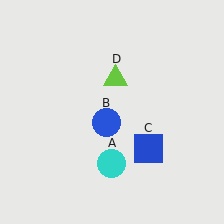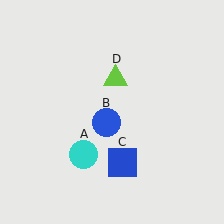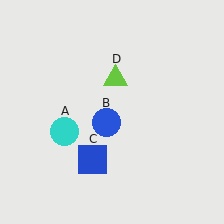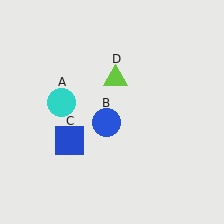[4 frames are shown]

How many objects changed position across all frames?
2 objects changed position: cyan circle (object A), blue square (object C).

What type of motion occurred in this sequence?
The cyan circle (object A), blue square (object C) rotated clockwise around the center of the scene.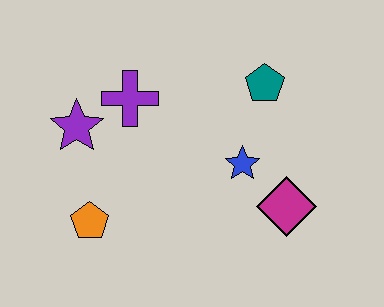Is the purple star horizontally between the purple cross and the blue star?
No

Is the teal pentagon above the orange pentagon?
Yes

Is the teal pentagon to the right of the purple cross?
Yes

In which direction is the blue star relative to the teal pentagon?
The blue star is below the teal pentagon.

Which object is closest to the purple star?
The purple cross is closest to the purple star.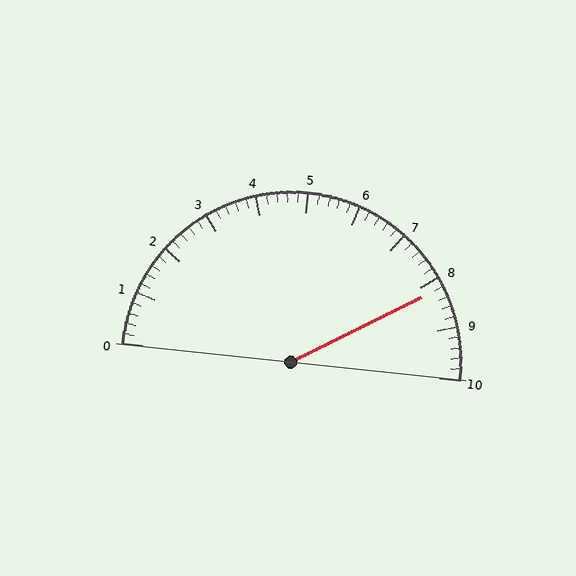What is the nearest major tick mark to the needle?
The nearest major tick mark is 8.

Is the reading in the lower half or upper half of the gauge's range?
The reading is in the upper half of the range (0 to 10).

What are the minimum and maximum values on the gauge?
The gauge ranges from 0 to 10.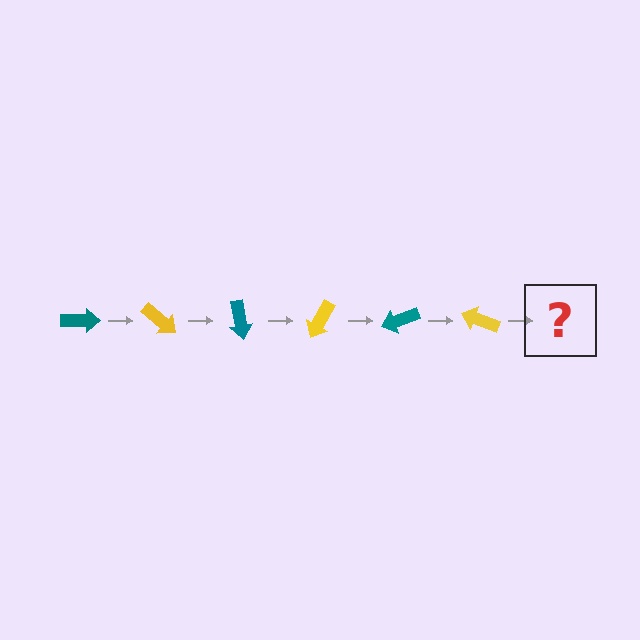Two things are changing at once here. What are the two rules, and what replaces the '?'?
The two rules are that it rotates 40 degrees each step and the color cycles through teal and yellow. The '?' should be a teal arrow, rotated 240 degrees from the start.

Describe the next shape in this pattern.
It should be a teal arrow, rotated 240 degrees from the start.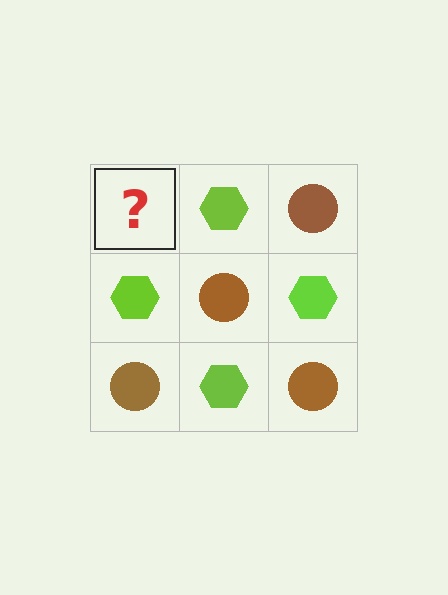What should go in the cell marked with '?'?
The missing cell should contain a brown circle.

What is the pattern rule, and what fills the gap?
The rule is that it alternates brown circle and lime hexagon in a checkerboard pattern. The gap should be filled with a brown circle.